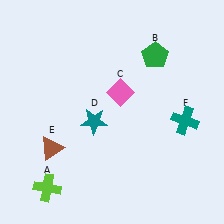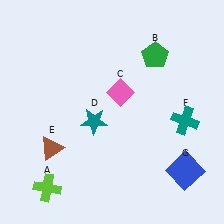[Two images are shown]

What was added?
A blue square (G) was added in Image 2.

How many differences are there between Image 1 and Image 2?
There is 1 difference between the two images.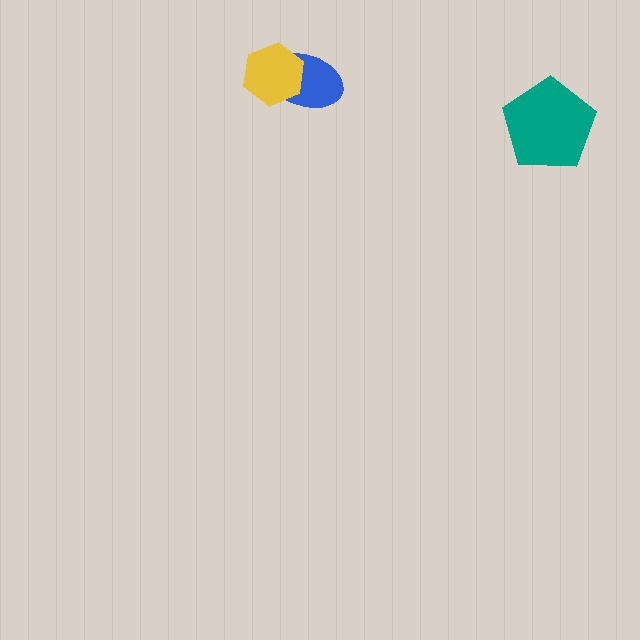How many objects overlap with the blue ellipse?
1 object overlaps with the blue ellipse.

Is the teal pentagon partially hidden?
No, no other shape covers it.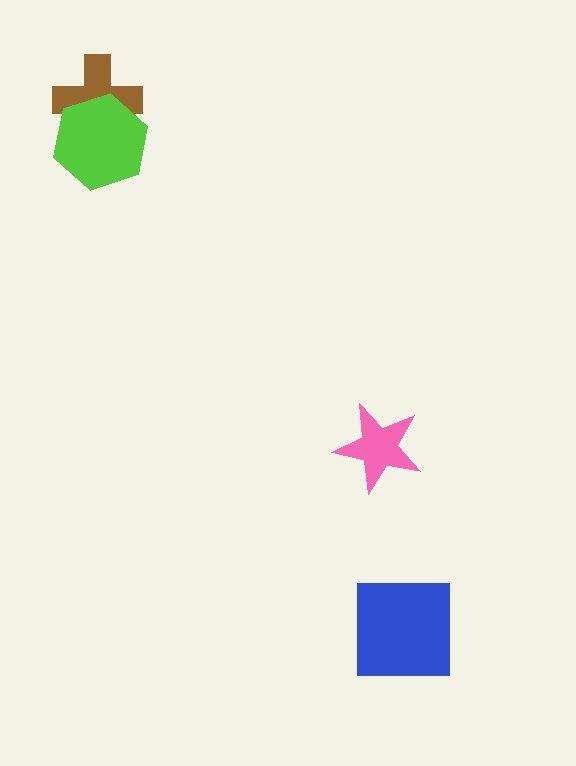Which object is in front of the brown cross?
The lime hexagon is in front of the brown cross.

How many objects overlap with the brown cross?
1 object overlaps with the brown cross.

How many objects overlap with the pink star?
0 objects overlap with the pink star.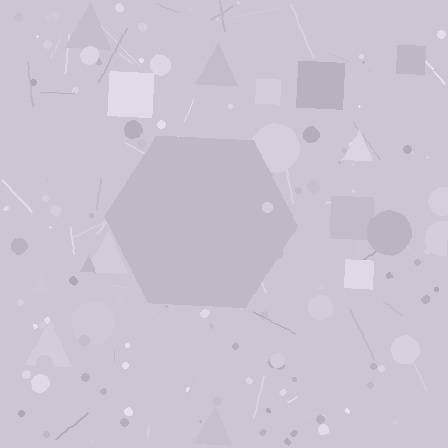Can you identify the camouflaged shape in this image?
The camouflaged shape is a hexagon.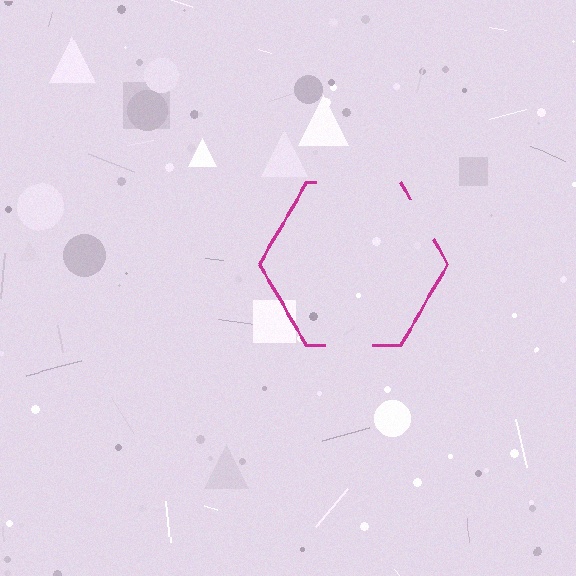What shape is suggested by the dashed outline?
The dashed outline suggests a hexagon.